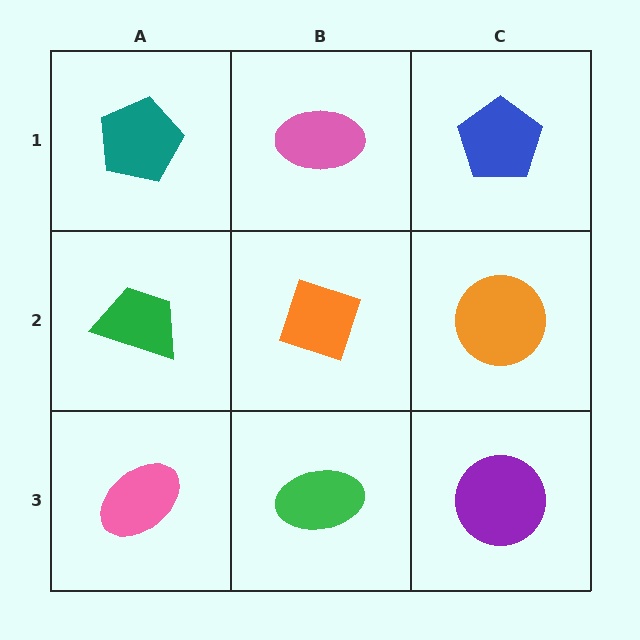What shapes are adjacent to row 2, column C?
A blue pentagon (row 1, column C), a purple circle (row 3, column C), an orange diamond (row 2, column B).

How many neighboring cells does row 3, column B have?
3.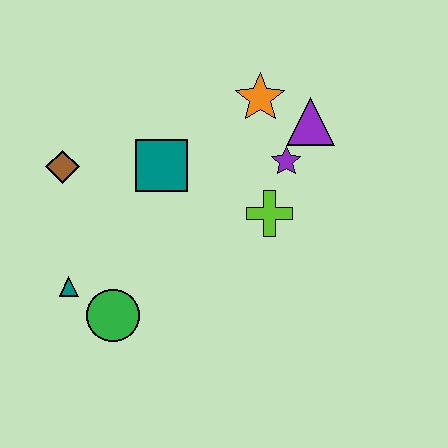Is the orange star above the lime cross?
Yes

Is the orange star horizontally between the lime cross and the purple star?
No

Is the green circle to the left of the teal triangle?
No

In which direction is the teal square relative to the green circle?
The teal square is above the green circle.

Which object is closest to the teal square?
The brown diamond is closest to the teal square.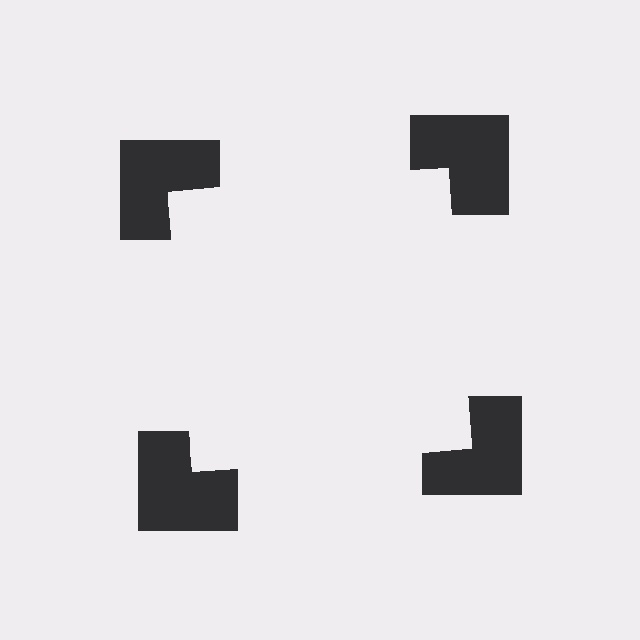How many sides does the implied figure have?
4 sides.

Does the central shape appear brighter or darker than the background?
It typically appears slightly brighter than the background, even though no actual brightness change is drawn.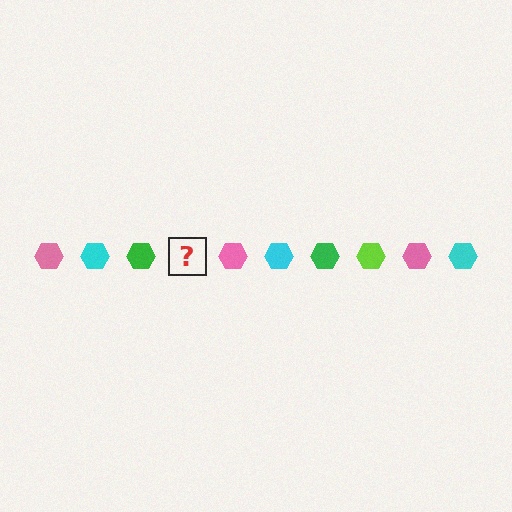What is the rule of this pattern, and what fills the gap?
The rule is that the pattern cycles through pink, cyan, green, lime hexagons. The gap should be filled with a lime hexagon.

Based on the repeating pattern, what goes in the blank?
The blank should be a lime hexagon.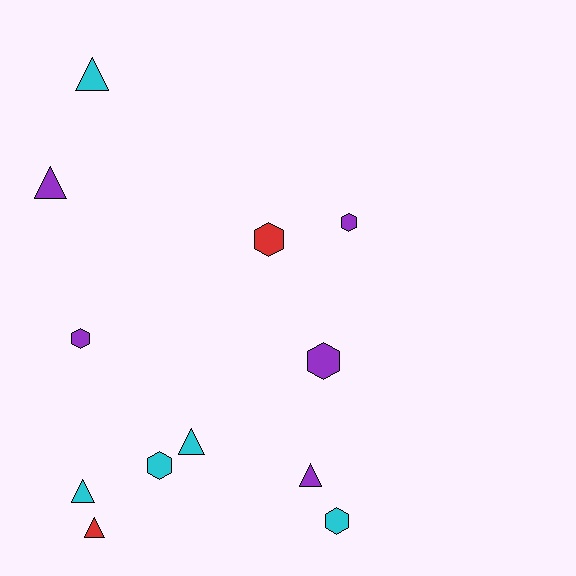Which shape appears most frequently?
Triangle, with 6 objects.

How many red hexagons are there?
There is 1 red hexagon.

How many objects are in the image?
There are 12 objects.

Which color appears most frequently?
Cyan, with 5 objects.